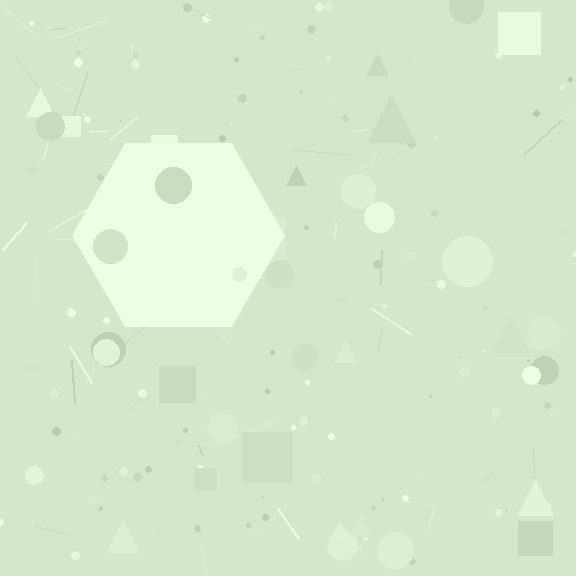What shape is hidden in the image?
A hexagon is hidden in the image.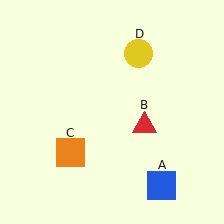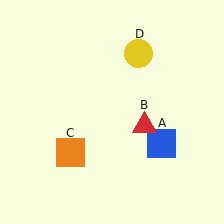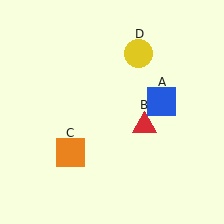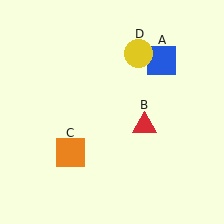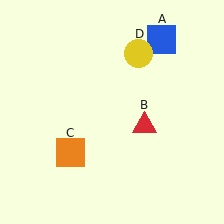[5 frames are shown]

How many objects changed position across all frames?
1 object changed position: blue square (object A).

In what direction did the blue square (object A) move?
The blue square (object A) moved up.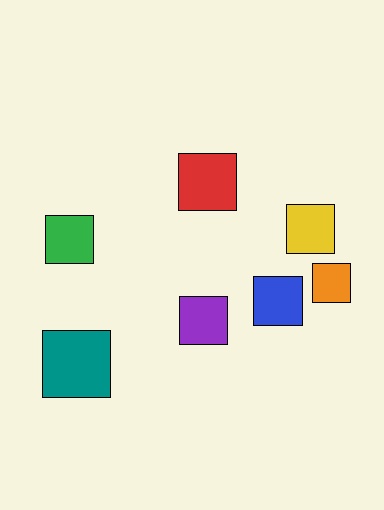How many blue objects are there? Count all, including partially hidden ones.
There is 1 blue object.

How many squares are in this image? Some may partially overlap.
There are 7 squares.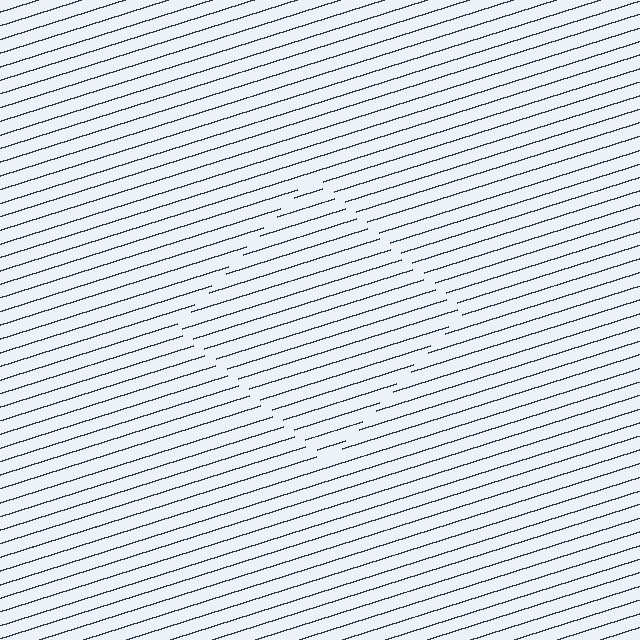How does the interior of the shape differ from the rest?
The interior of the shape contains the same grating, shifted by half a period — the contour is defined by the phase discontinuity where line-ends from the inner and outer gratings abut.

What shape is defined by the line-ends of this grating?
An illusory square. The interior of the shape contains the same grating, shifted by half a period — the contour is defined by the phase discontinuity where line-ends from the inner and outer gratings abut.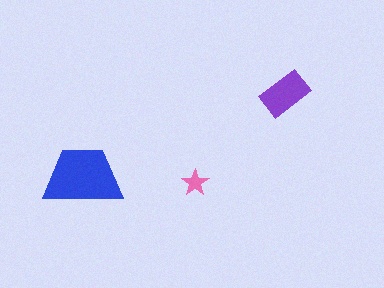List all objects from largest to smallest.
The blue trapezoid, the purple rectangle, the pink star.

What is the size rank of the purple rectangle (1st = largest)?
2nd.